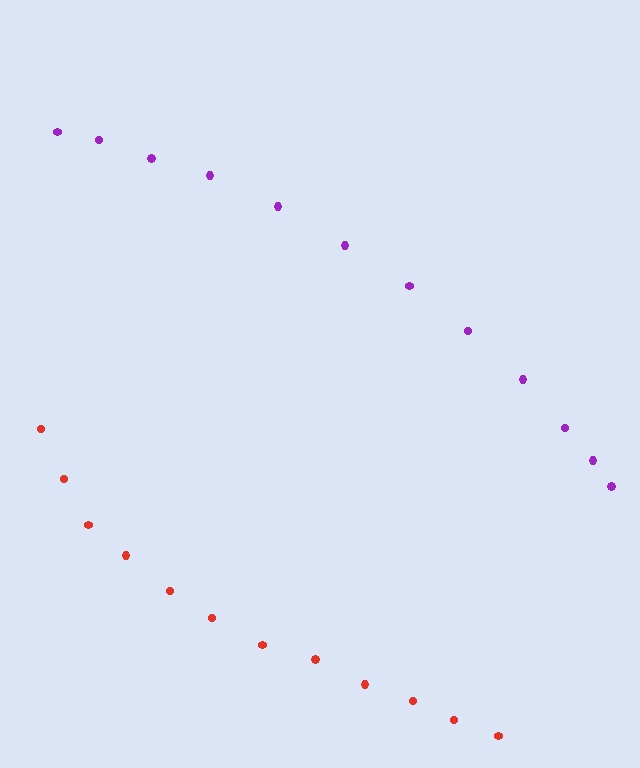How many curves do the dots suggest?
There are 2 distinct paths.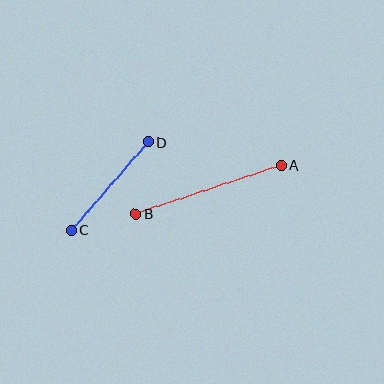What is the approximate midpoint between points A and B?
The midpoint is at approximately (208, 190) pixels.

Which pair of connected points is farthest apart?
Points A and B are farthest apart.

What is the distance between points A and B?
The distance is approximately 154 pixels.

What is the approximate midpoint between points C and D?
The midpoint is at approximately (110, 186) pixels.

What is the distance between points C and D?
The distance is approximately 117 pixels.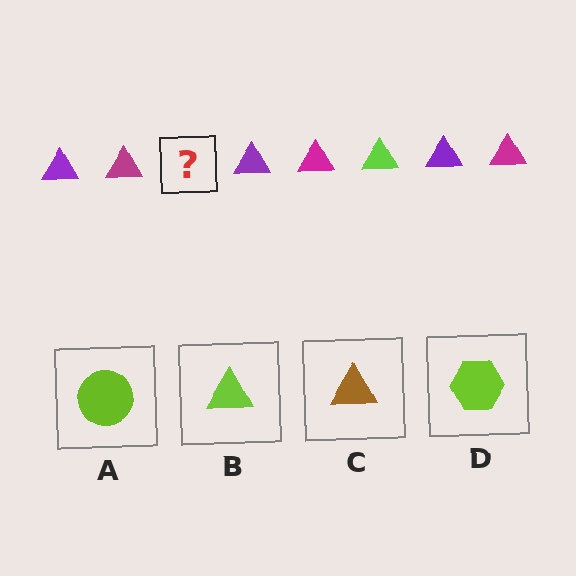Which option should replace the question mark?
Option B.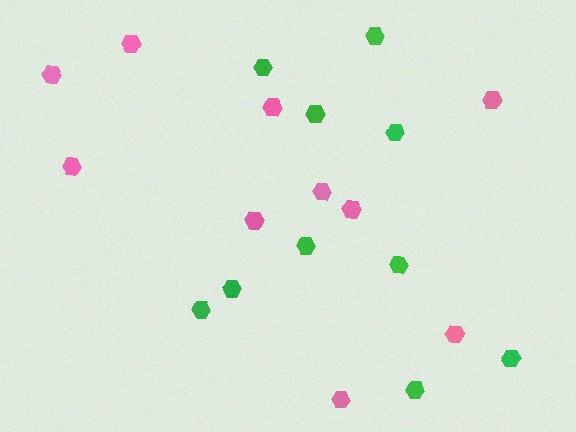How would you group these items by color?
There are 2 groups: one group of green hexagons (10) and one group of pink hexagons (10).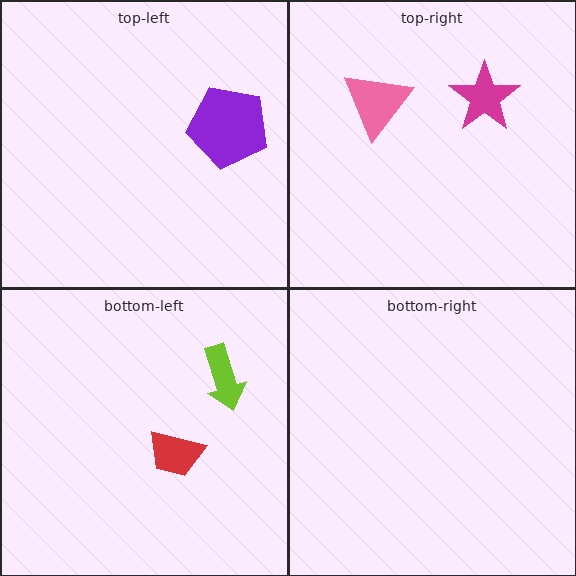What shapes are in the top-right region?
The pink triangle, the magenta star.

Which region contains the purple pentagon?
The top-left region.